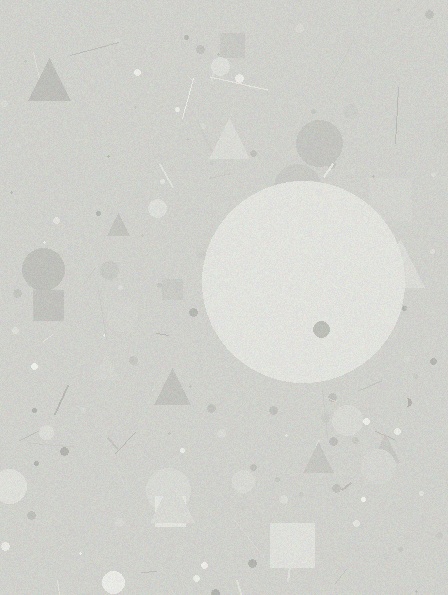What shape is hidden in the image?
A circle is hidden in the image.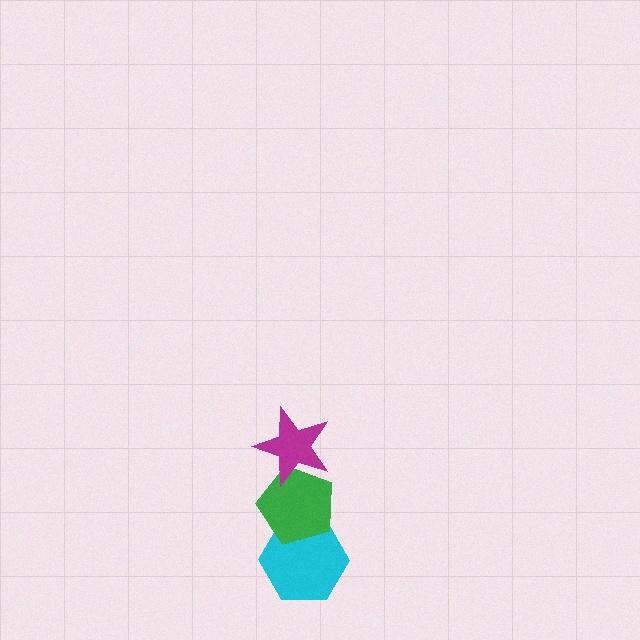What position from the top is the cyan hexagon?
The cyan hexagon is 3rd from the top.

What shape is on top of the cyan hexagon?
The green pentagon is on top of the cyan hexagon.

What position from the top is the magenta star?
The magenta star is 1st from the top.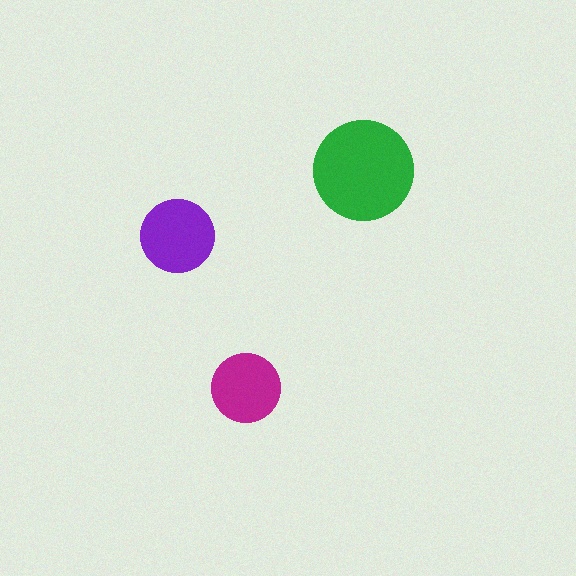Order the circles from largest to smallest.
the green one, the purple one, the magenta one.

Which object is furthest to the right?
The green circle is rightmost.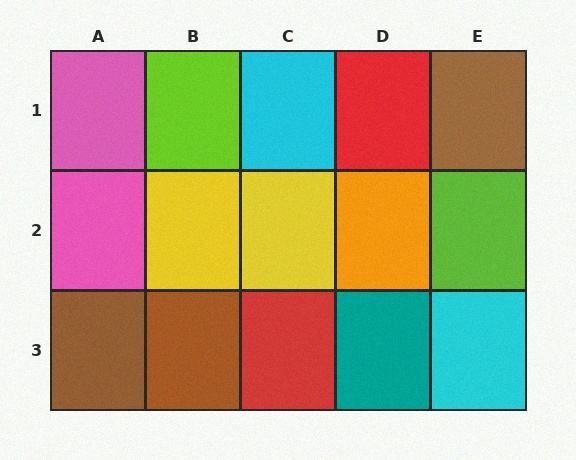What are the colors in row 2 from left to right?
Pink, yellow, yellow, orange, lime.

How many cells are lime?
2 cells are lime.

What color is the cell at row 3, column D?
Teal.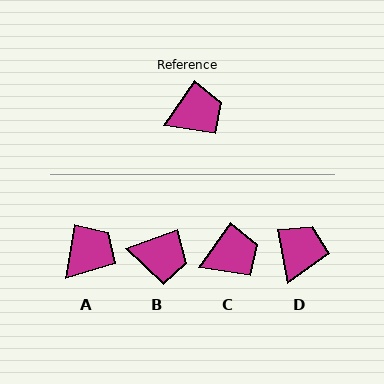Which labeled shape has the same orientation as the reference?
C.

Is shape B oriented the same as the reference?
No, it is off by about 36 degrees.